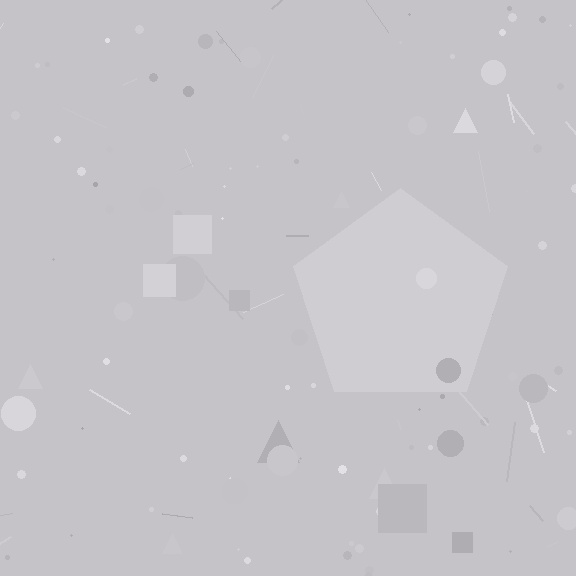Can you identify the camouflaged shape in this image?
The camouflaged shape is a pentagon.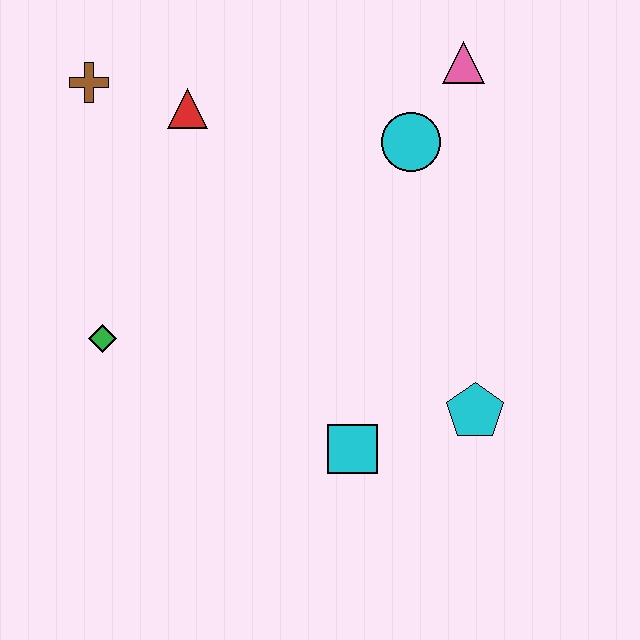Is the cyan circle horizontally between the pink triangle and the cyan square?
Yes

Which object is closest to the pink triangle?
The cyan circle is closest to the pink triangle.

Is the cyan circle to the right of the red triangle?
Yes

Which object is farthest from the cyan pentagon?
The brown cross is farthest from the cyan pentagon.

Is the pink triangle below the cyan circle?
No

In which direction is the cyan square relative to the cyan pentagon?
The cyan square is to the left of the cyan pentagon.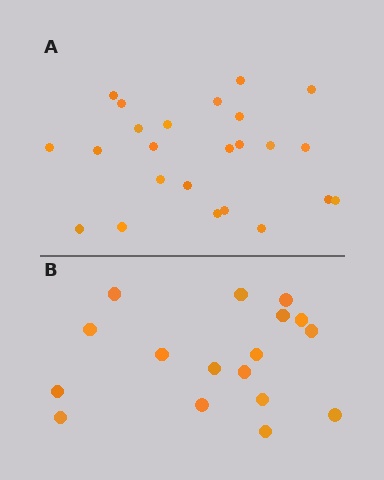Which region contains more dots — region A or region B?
Region A (the top region) has more dots.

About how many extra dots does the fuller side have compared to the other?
Region A has roughly 8 or so more dots than region B.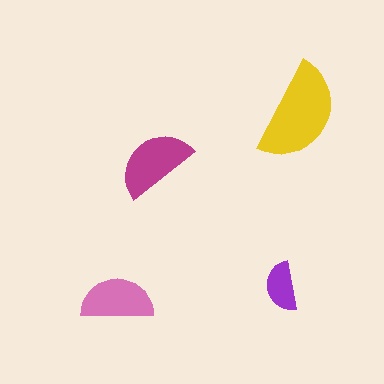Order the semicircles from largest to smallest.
the yellow one, the magenta one, the pink one, the purple one.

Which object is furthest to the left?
The pink semicircle is leftmost.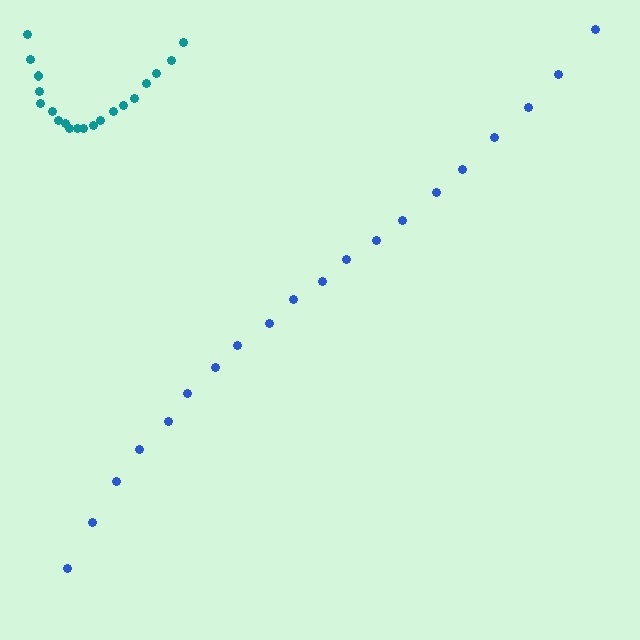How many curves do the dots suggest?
There are 2 distinct paths.